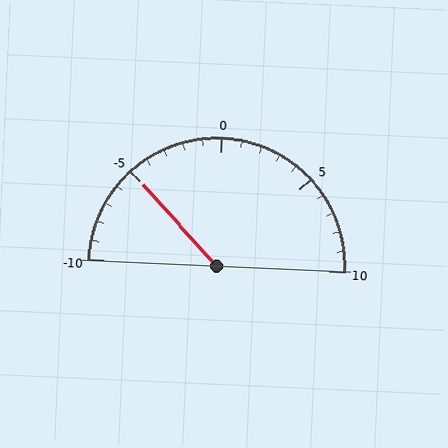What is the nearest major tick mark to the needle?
The nearest major tick mark is -5.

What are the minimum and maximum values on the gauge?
The gauge ranges from -10 to 10.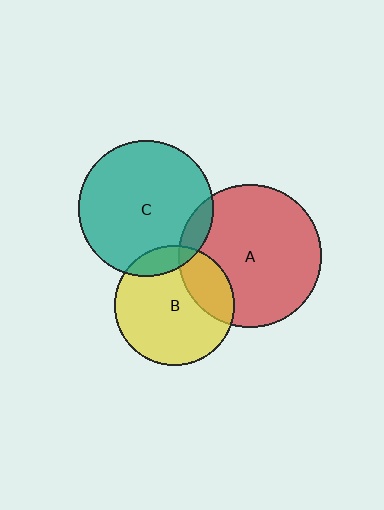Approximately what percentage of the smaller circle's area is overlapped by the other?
Approximately 25%.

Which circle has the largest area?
Circle A (red).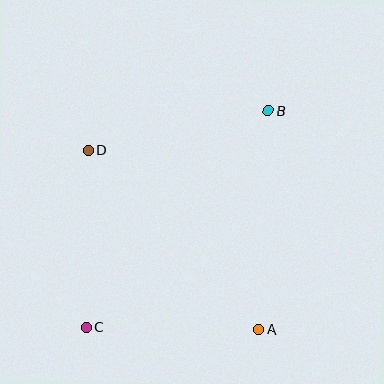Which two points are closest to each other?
Points A and C are closest to each other.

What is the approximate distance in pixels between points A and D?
The distance between A and D is approximately 247 pixels.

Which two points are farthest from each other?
Points B and C are farthest from each other.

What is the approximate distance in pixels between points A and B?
The distance between A and B is approximately 219 pixels.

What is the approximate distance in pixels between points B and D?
The distance between B and D is approximately 184 pixels.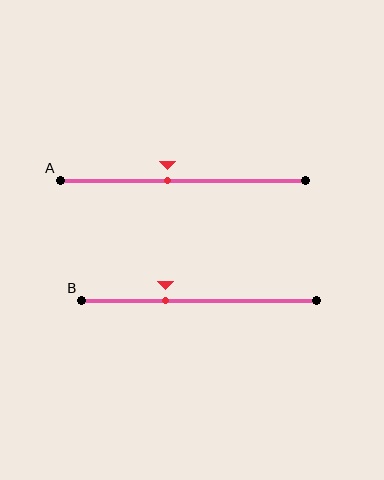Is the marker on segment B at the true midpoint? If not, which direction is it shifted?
No, the marker on segment B is shifted to the left by about 14% of the segment length.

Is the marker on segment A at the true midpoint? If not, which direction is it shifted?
No, the marker on segment A is shifted to the left by about 6% of the segment length.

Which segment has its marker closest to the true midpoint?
Segment A has its marker closest to the true midpoint.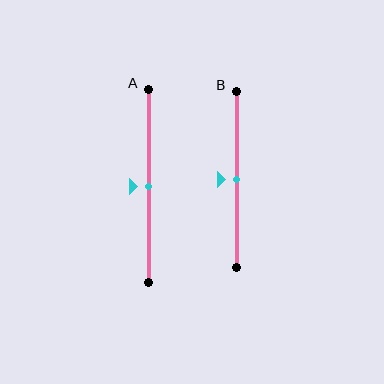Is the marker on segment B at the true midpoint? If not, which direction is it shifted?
Yes, the marker on segment B is at the true midpoint.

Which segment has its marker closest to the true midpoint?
Segment A has its marker closest to the true midpoint.